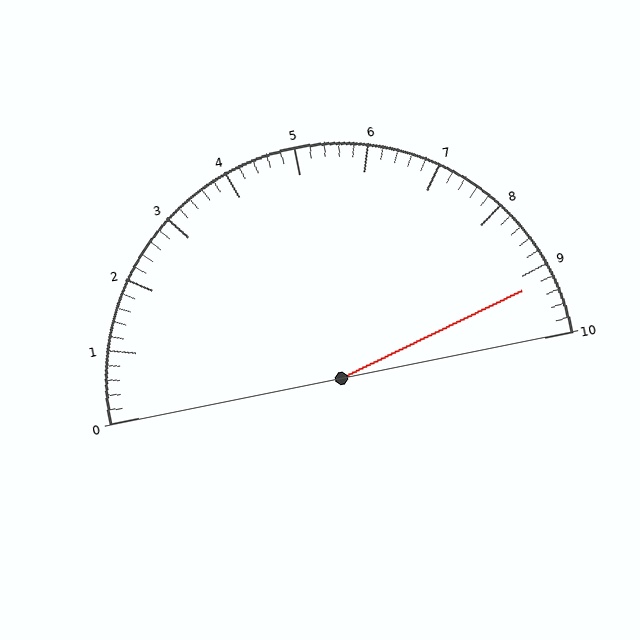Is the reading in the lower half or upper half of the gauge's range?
The reading is in the upper half of the range (0 to 10).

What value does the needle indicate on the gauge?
The needle indicates approximately 9.2.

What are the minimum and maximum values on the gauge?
The gauge ranges from 0 to 10.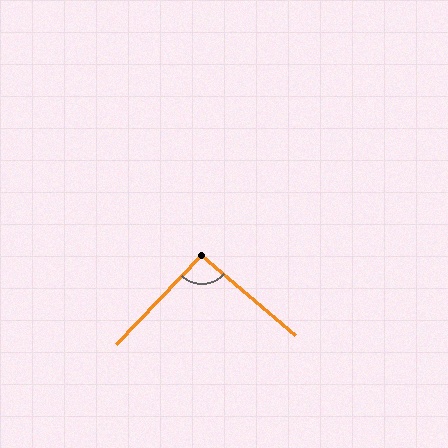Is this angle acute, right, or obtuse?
It is approximately a right angle.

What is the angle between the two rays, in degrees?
Approximately 94 degrees.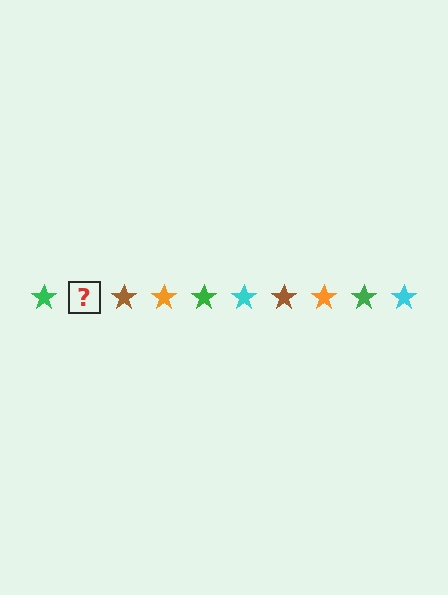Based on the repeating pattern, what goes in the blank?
The blank should be a cyan star.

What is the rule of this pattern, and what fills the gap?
The rule is that the pattern cycles through green, cyan, brown, orange stars. The gap should be filled with a cyan star.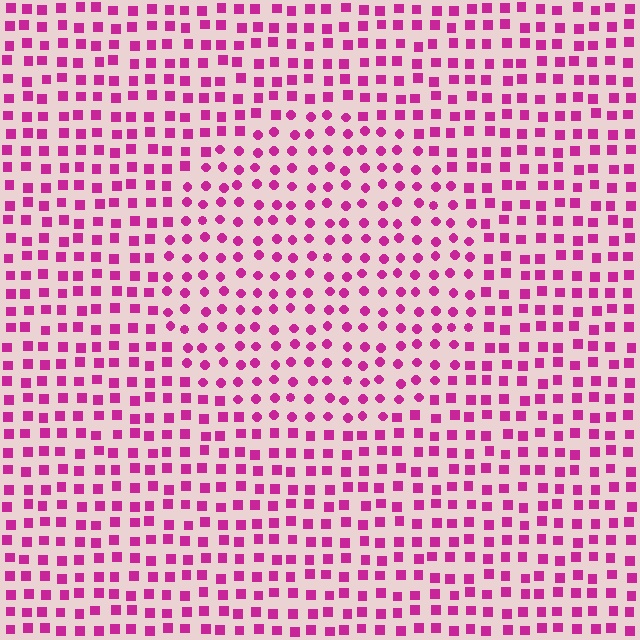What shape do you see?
I see a circle.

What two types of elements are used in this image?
The image uses circles inside the circle region and squares outside it.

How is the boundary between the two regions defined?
The boundary is defined by a change in element shape: circles inside vs. squares outside. All elements share the same color and spacing.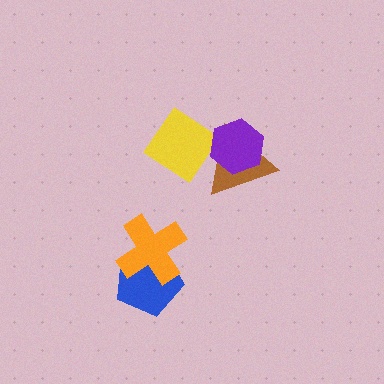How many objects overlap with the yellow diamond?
2 objects overlap with the yellow diamond.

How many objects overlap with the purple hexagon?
2 objects overlap with the purple hexagon.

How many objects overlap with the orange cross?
1 object overlaps with the orange cross.